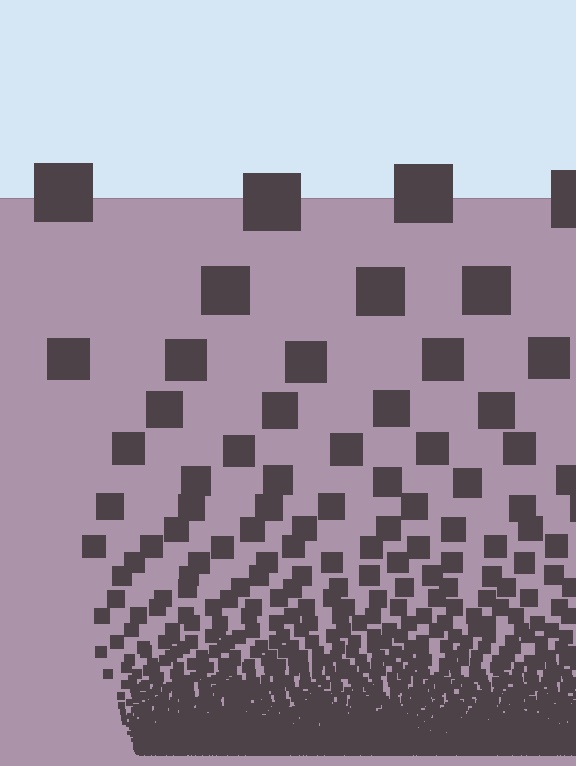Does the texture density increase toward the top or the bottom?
Density increases toward the bottom.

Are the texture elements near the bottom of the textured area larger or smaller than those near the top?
Smaller. The gradient is inverted — elements near the bottom are smaller and denser.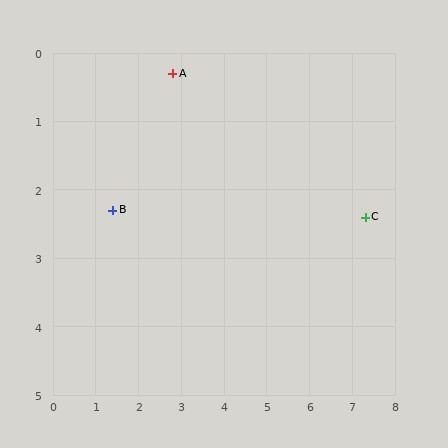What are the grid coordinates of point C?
Point C is at approximately (7.3, 2.4).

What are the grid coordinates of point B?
Point B is at approximately (1.4, 2.3).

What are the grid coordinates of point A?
Point A is at approximately (2.8, 0.3).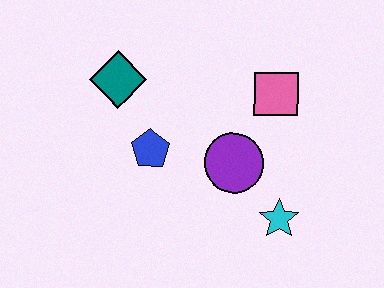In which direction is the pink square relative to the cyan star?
The pink square is above the cyan star.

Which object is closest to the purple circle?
The cyan star is closest to the purple circle.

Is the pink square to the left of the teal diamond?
No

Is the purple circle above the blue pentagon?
No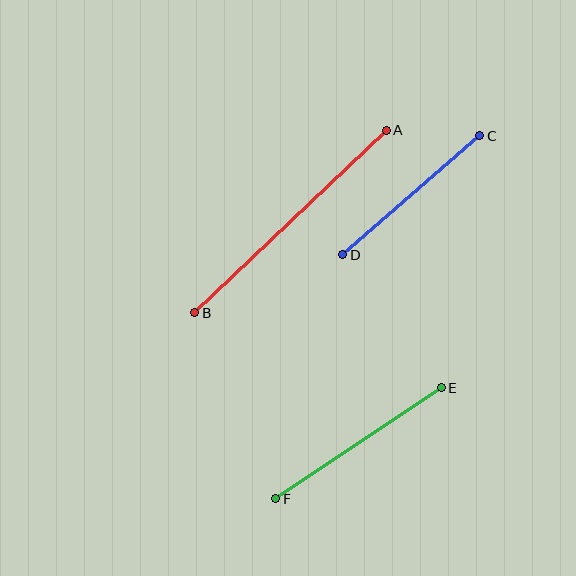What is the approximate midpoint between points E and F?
The midpoint is at approximately (358, 443) pixels.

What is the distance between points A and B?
The distance is approximately 264 pixels.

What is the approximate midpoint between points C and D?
The midpoint is at approximately (411, 195) pixels.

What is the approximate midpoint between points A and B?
The midpoint is at approximately (290, 222) pixels.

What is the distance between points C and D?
The distance is approximately 182 pixels.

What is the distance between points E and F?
The distance is approximately 199 pixels.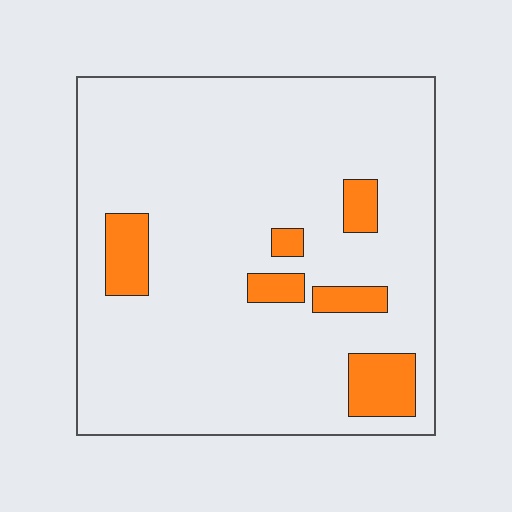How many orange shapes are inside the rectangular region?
6.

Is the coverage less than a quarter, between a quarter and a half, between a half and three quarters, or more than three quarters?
Less than a quarter.